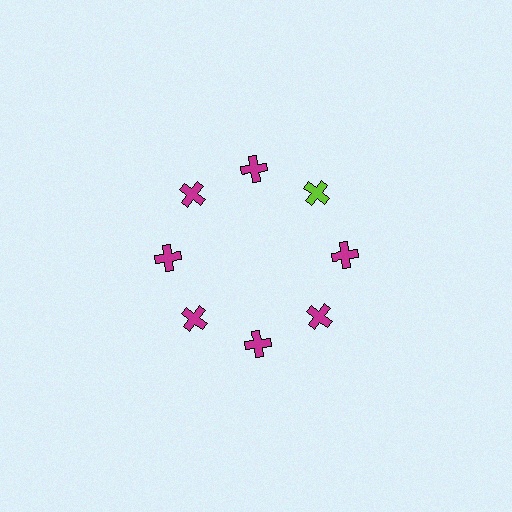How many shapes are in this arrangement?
There are 8 shapes arranged in a ring pattern.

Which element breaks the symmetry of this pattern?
The lime cross at roughly the 2 o'clock position breaks the symmetry. All other shapes are magenta crosses.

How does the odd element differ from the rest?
It has a different color: lime instead of magenta.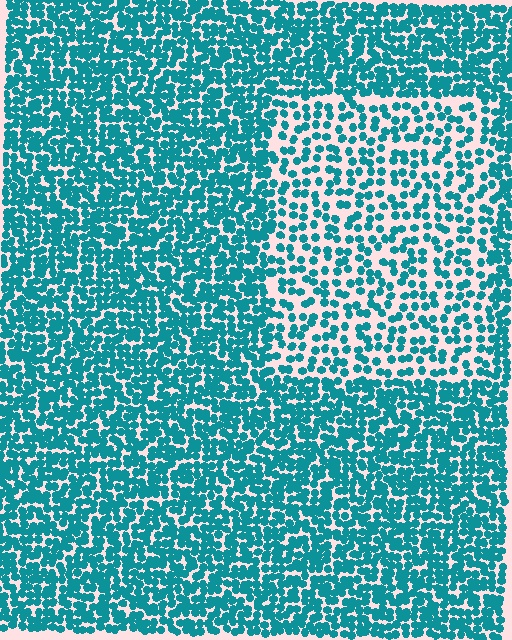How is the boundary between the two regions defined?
The boundary is defined by a change in element density (approximately 2.0x ratio). All elements are the same color, size, and shape.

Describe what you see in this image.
The image contains small teal elements arranged at two different densities. A rectangle-shaped region is visible where the elements are less densely packed than the surrounding area.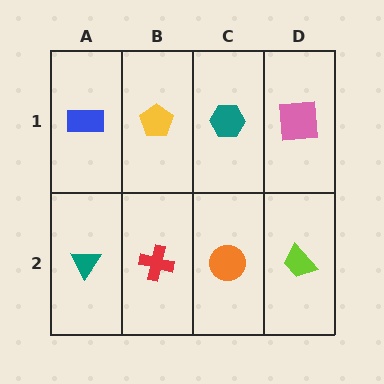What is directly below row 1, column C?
An orange circle.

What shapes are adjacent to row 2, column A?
A blue rectangle (row 1, column A), a red cross (row 2, column B).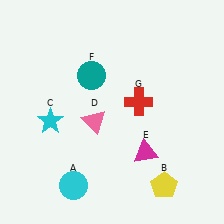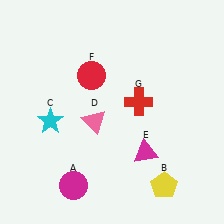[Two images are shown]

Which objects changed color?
A changed from cyan to magenta. F changed from teal to red.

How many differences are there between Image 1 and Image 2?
There are 2 differences between the two images.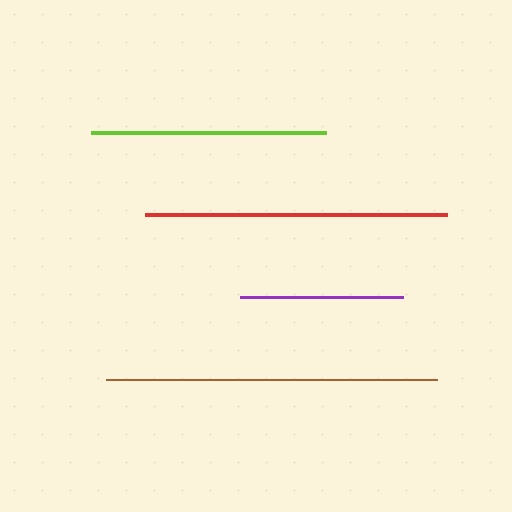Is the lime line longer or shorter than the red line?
The red line is longer than the lime line.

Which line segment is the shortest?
The purple line is the shortest at approximately 163 pixels.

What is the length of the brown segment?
The brown segment is approximately 331 pixels long.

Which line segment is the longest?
The brown line is the longest at approximately 331 pixels.